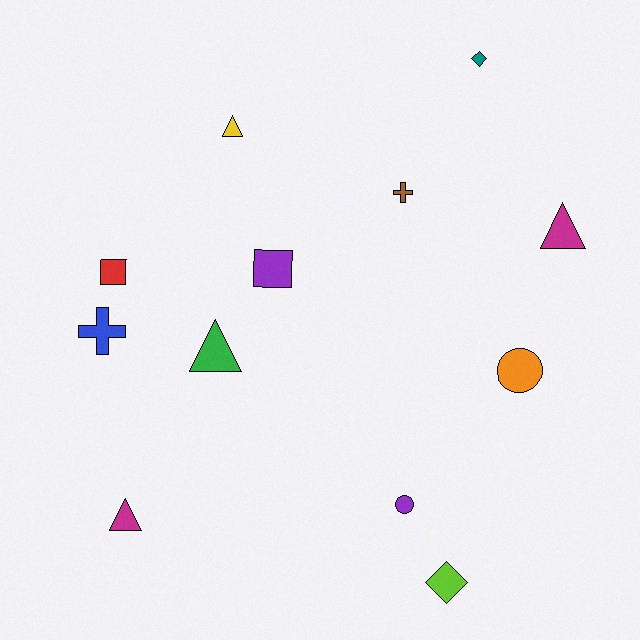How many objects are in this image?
There are 12 objects.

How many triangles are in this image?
There are 4 triangles.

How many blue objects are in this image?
There is 1 blue object.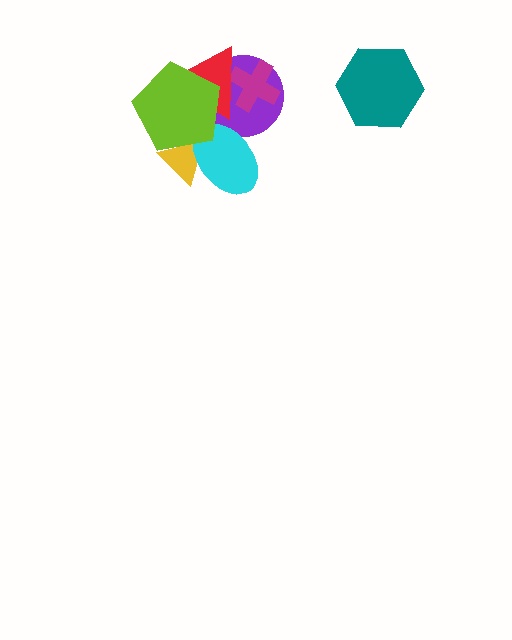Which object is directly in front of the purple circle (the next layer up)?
The magenta cross is directly in front of the purple circle.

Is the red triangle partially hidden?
Yes, it is partially covered by another shape.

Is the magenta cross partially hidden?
Yes, it is partially covered by another shape.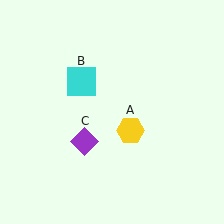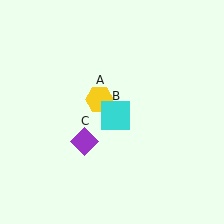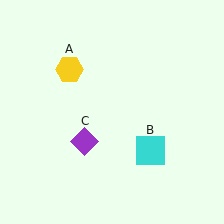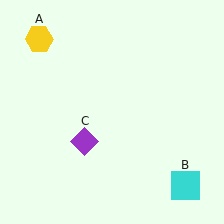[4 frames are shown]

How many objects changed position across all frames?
2 objects changed position: yellow hexagon (object A), cyan square (object B).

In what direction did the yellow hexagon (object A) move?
The yellow hexagon (object A) moved up and to the left.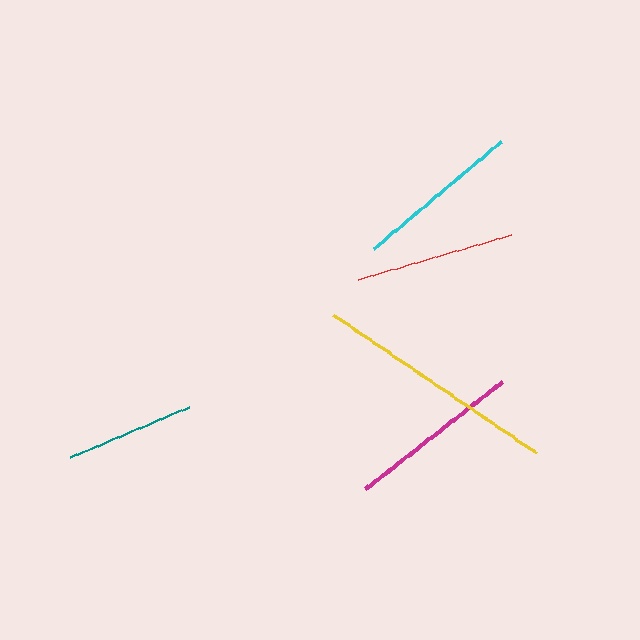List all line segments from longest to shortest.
From longest to shortest: yellow, magenta, cyan, red, teal.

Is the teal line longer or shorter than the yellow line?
The yellow line is longer than the teal line.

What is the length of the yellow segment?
The yellow segment is approximately 245 pixels long.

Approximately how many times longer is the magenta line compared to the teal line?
The magenta line is approximately 1.4 times the length of the teal line.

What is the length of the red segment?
The red segment is approximately 160 pixels long.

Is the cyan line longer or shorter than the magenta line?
The magenta line is longer than the cyan line.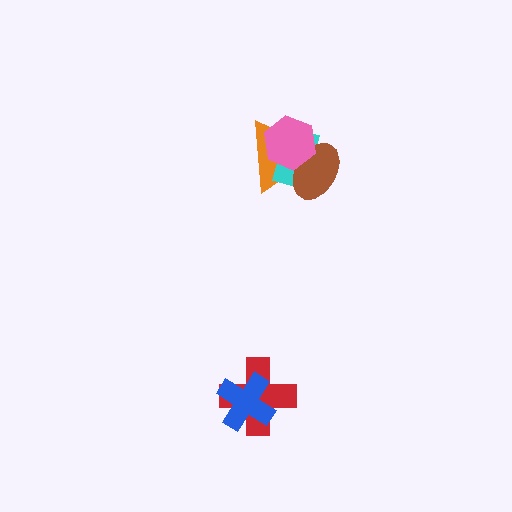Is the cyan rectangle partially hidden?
Yes, it is partially covered by another shape.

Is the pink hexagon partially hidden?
No, no other shape covers it.